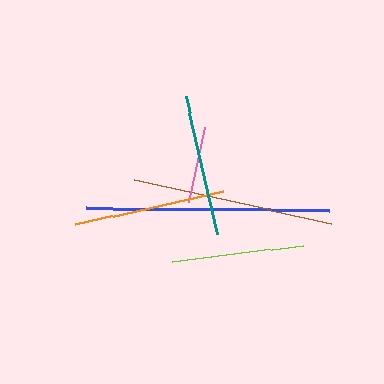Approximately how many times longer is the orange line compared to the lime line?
The orange line is approximately 1.2 times the length of the lime line.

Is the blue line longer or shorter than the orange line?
The blue line is longer than the orange line.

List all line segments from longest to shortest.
From longest to shortest: blue, brown, orange, teal, lime, pink.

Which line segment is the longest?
The blue line is the longest at approximately 243 pixels.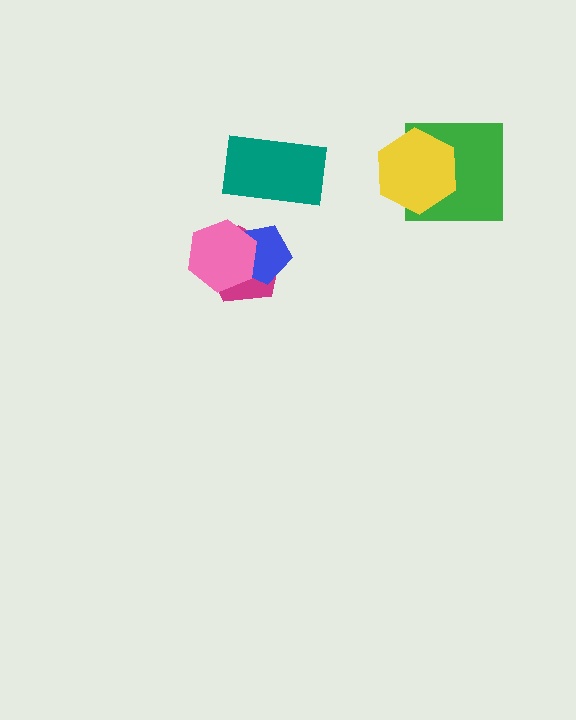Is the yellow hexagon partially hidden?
No, no other shape covers it.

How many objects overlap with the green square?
1 object overlaps with the green square.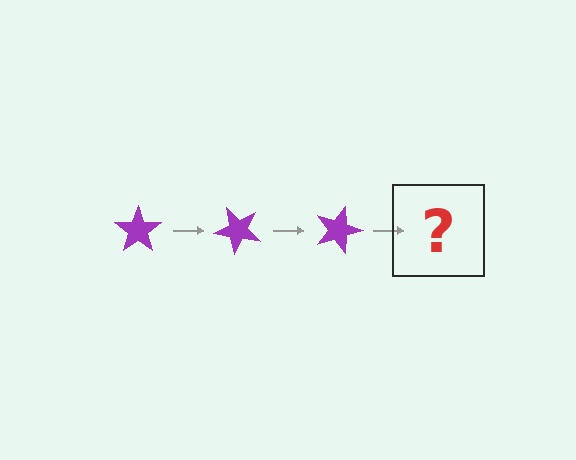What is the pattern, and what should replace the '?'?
The pattern is that the star rotates 45 degrees each step. The '?' should be a purple star rotated 135 degrees.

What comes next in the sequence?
The next element should be a purple star rotated 135 degrees.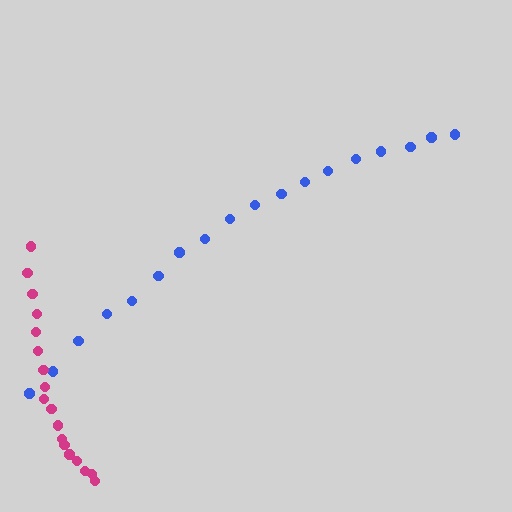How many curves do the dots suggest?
There are 2 distinct paths.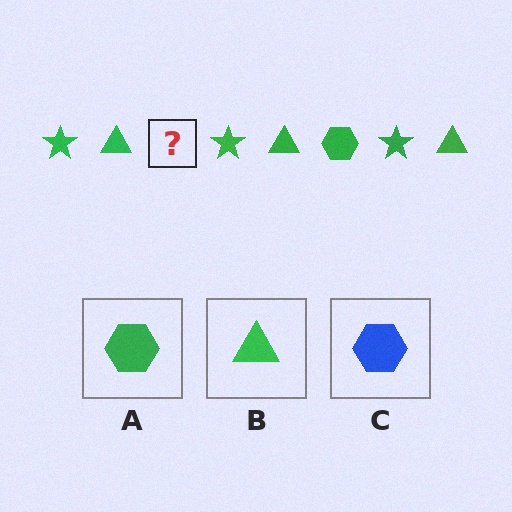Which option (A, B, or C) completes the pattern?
A.